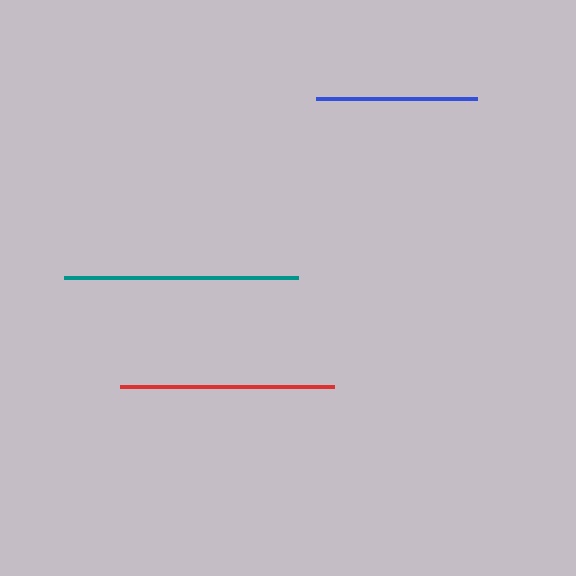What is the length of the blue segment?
The blue segment is approximately 160 pixels long.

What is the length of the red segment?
The red segment is approximately 215 pixels long.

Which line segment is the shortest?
The blue line is the shortest at approximately 160 pixels.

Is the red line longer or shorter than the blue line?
The red line is longer than the blue line.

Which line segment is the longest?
The teal line is the longest at approximately 234 pixels.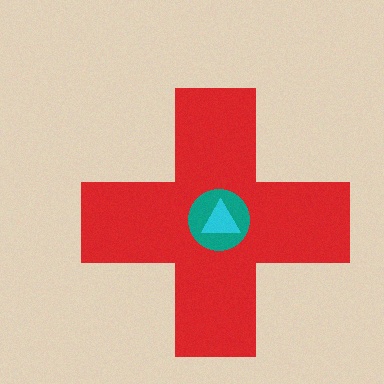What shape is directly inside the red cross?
The teal circle.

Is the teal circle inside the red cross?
Yes.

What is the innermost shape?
The cyan triangle.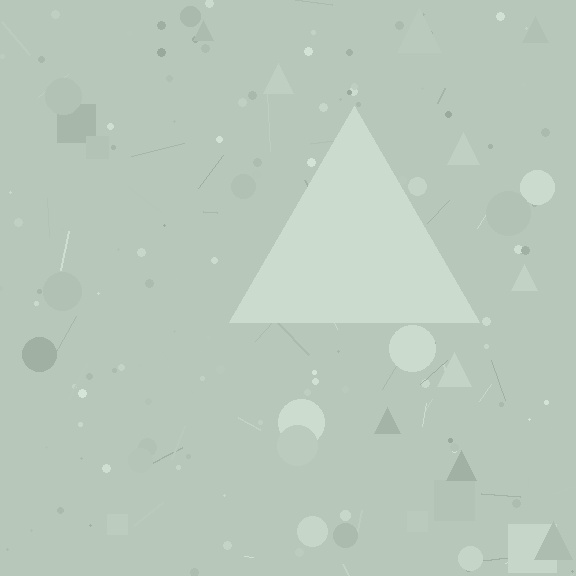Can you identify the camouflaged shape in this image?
The camouflaged shape is a triangle.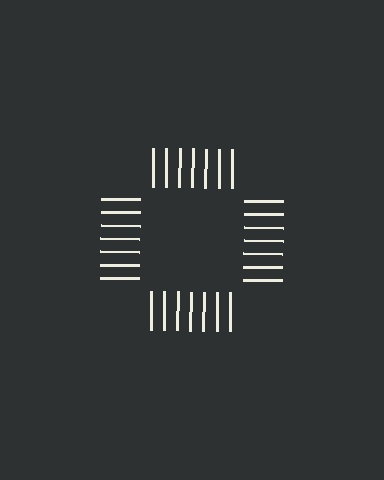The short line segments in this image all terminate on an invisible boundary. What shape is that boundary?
An illusory square — the line segments terminate on its edges but no continuous stroke is drawn.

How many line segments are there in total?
28 — 7 along each of the 4 edges.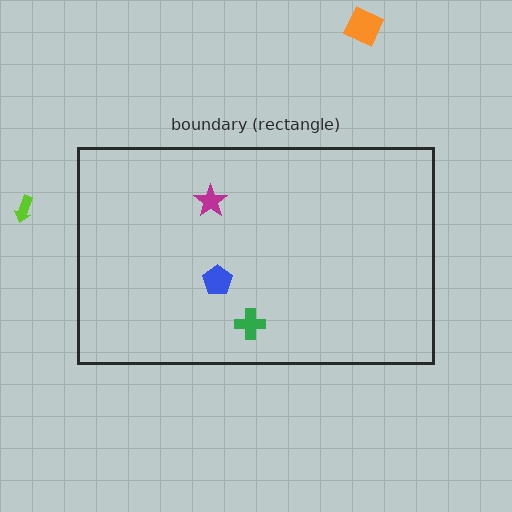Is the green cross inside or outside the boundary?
Inside.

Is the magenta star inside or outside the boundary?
Inside.